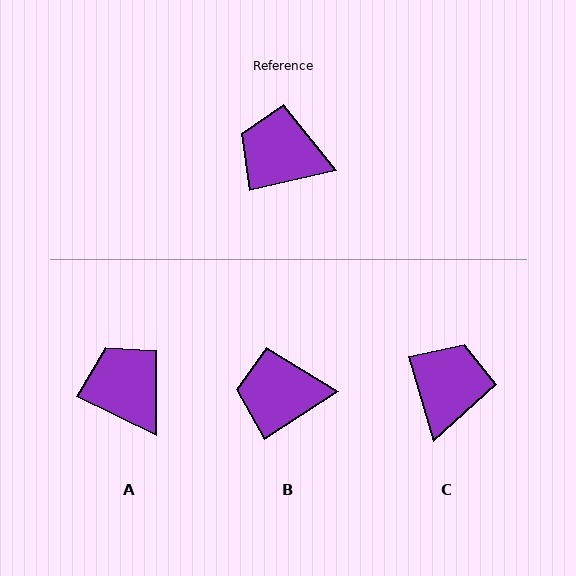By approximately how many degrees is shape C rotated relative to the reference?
Approximately 86 degrees clockwise.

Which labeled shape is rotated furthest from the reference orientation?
C, about 86 degrees away.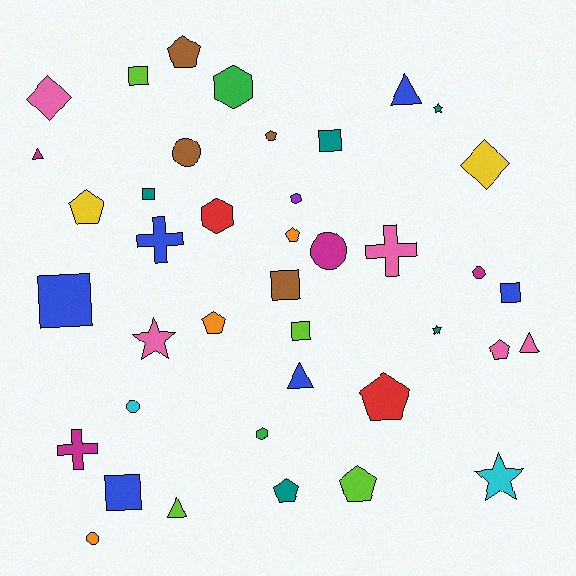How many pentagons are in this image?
There are 9 pentagons.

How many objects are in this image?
There are 40 objects.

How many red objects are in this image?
There are 2 red objects.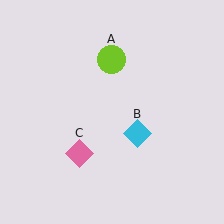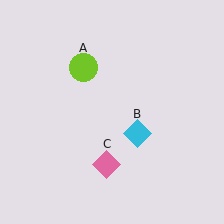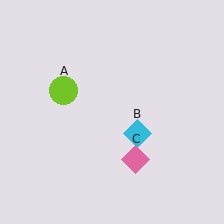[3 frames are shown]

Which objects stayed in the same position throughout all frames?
Cyan diamond (object B) remained stationary.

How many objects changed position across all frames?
2 objects changed position: lime circle (object A), pink diamond (object C).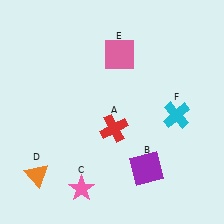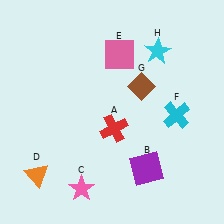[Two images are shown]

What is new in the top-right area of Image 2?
A cyan star (H) was added in the top-right area of Image 2.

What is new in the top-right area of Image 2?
A brown diamond (G) was added in the top-right area of Image 2.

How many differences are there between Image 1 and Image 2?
There are 2 differences between the two images.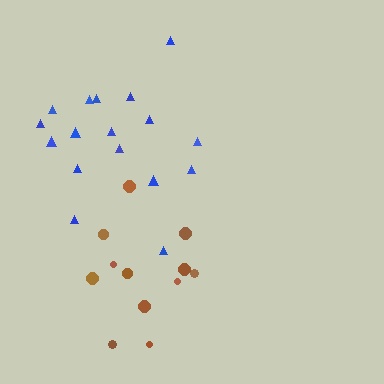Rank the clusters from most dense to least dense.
blue, brown.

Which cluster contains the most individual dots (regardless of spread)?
Blue (17).